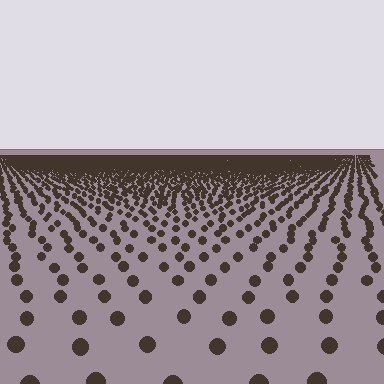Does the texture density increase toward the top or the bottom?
Density increases toward the top.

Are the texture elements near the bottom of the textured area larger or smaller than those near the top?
Larger. Near the bottom, elements are closer to the viewer and appear at a bigger on-screen size.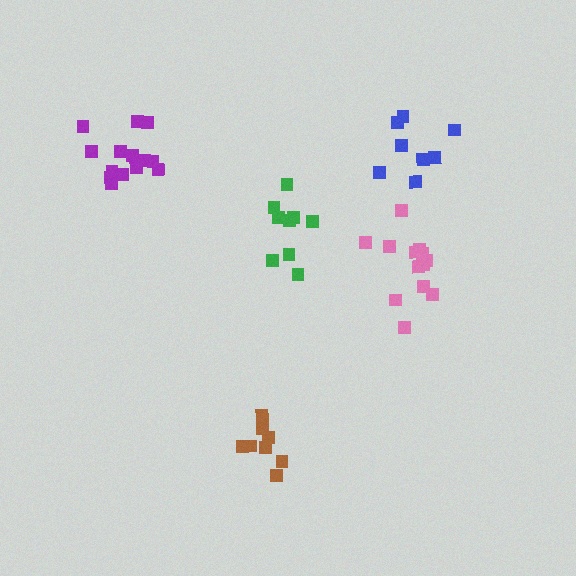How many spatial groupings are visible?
There are 5 spatial groupings.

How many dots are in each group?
Group 1: 8 dots, Group 2: 14 dots, Group 3: 8 dots, Group 4: 14 dots, Group 5: 9 dots (53 total).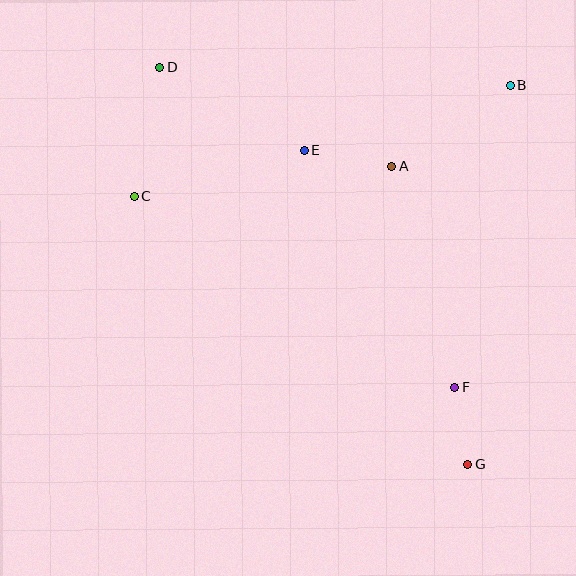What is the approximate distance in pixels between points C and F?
The distance between C and F is approximately 372 pixels.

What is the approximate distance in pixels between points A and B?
The distance between A and B is approximately 143 pixels.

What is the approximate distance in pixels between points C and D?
The distance between C and D is approximately 132 pixels.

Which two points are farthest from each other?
Points D and G are farthest from each other.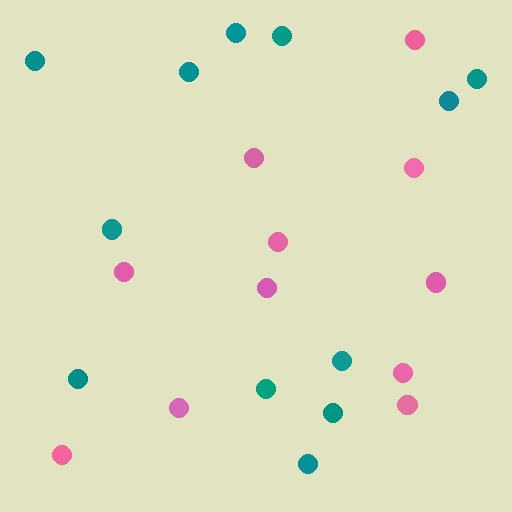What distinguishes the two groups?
There are 2 groups: one group of pink circles (11) and one group of teal circles (12).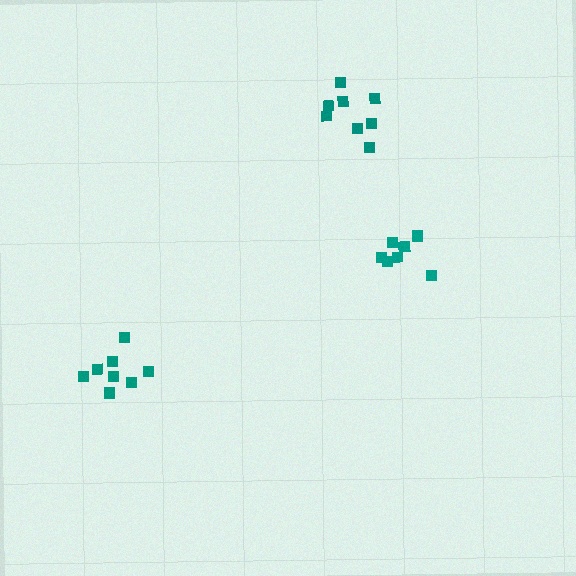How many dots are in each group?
Group 1: 8 dots, Group 2: 8 dots, Group 3: 7 dots (23 total).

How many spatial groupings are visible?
There are 3 spatial groupings.